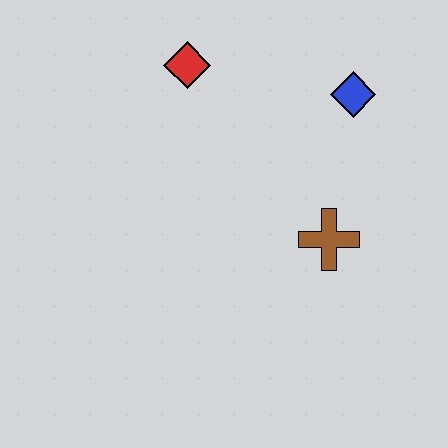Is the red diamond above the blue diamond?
Yes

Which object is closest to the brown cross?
The blue diamond is closest to the brown cross.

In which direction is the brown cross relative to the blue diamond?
The brown cross is below the blue diamond.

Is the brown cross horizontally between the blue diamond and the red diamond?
Yes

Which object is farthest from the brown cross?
The red diamond is farthest from the brown cross.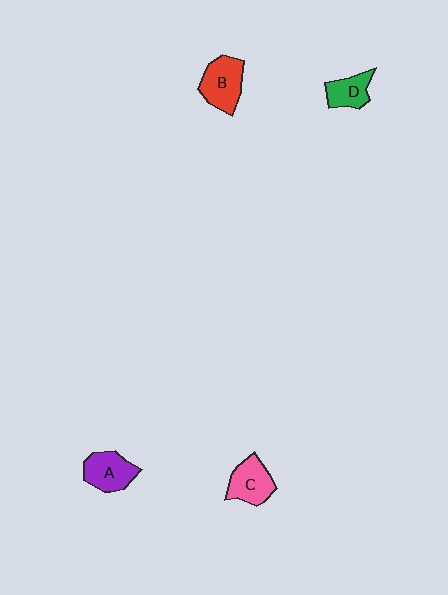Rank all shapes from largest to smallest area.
From largest to smallest: B (red), C (pink), A (purple), D (green).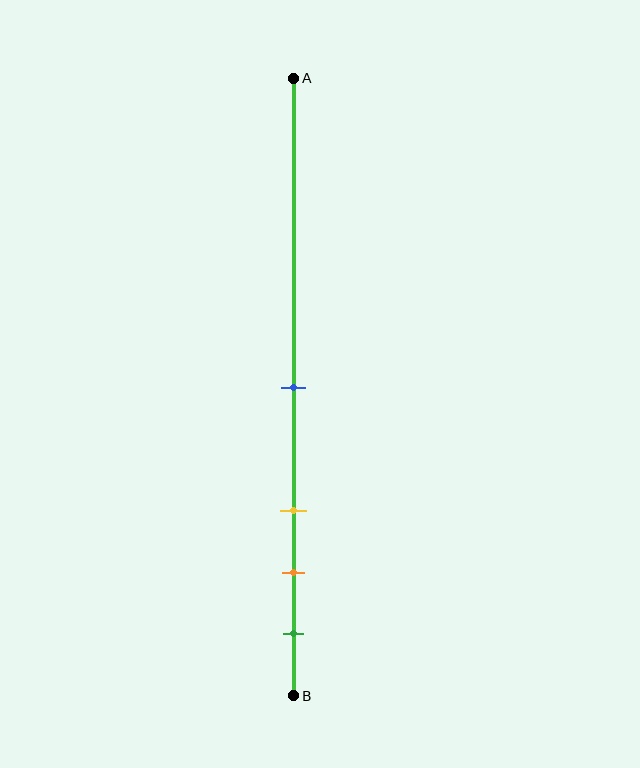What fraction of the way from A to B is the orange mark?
The orange mark is approximately 80% (0.8) of the way from A to B.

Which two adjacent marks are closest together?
The orange and green marks are the closest adjacent pair.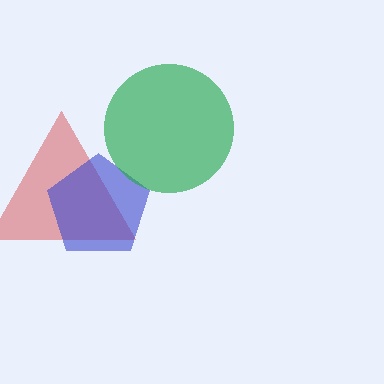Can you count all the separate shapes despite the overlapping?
Yes, there are 3 separate shapes.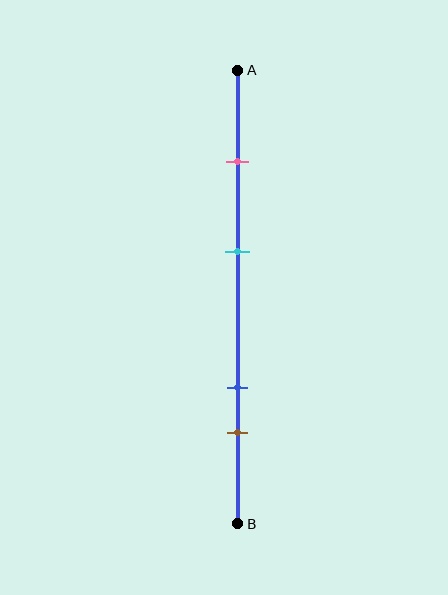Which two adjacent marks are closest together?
The blue and brown marks are the closest adjacent pair.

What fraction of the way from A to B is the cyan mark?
The cyan mark is approximately 40% (0.4) of the way from A to B.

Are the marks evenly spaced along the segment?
No, the marks are not evenly spaced.